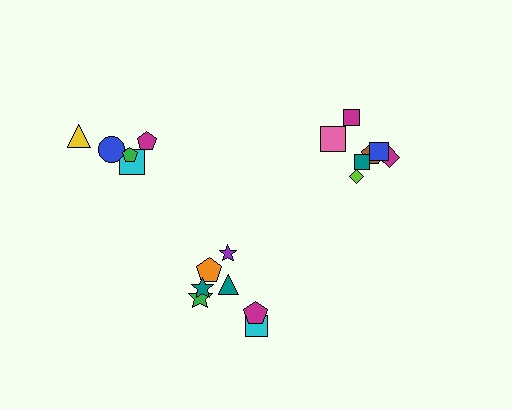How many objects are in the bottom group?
There are 7 objects.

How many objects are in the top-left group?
There are 5 objects.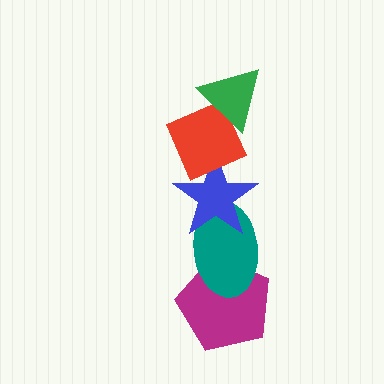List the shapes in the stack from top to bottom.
From top to bottom: the green triangle, the red diamond, the blue star, the teal ellipse, the magenta pentagon.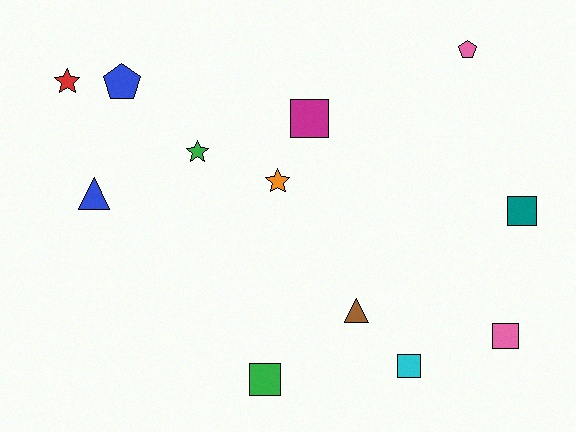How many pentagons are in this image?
There are 2 pentagons.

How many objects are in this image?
There are 12 objects.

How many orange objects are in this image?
There is 1 orange object.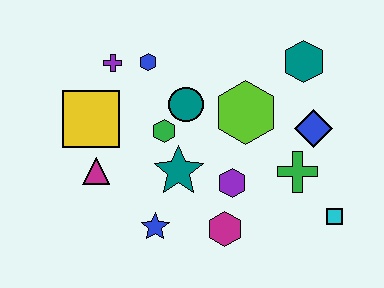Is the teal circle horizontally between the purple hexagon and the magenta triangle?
Yes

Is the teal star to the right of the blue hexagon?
Yes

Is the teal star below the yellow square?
Yes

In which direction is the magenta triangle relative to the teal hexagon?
The magenta triangle is to the left of the teal hexagon.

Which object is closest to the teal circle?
The green hexagon is closest to the teal circle.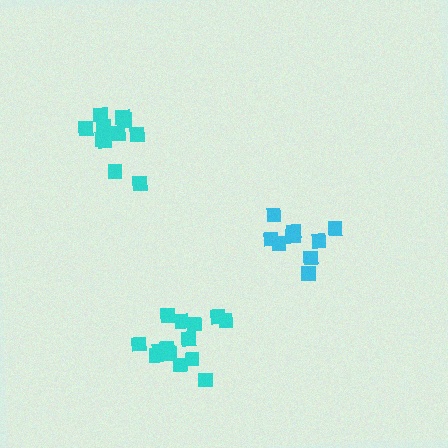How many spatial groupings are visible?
There are 3 spatial groupings.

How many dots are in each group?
Group 1: 9 dots, Group 2: 13 dots, Group 3: 14 dots (36 total).